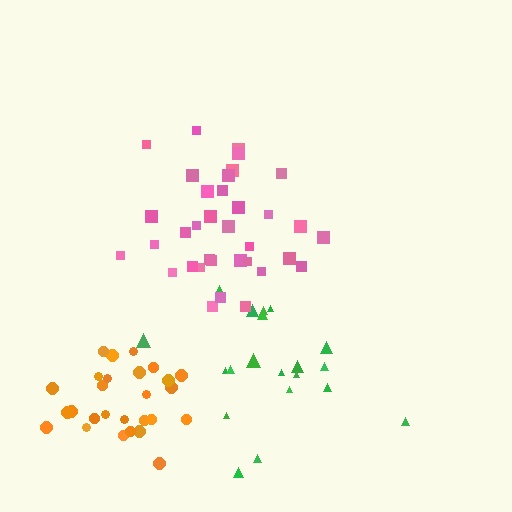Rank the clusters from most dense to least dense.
orange, pink, green.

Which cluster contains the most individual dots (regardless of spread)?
Pink (35).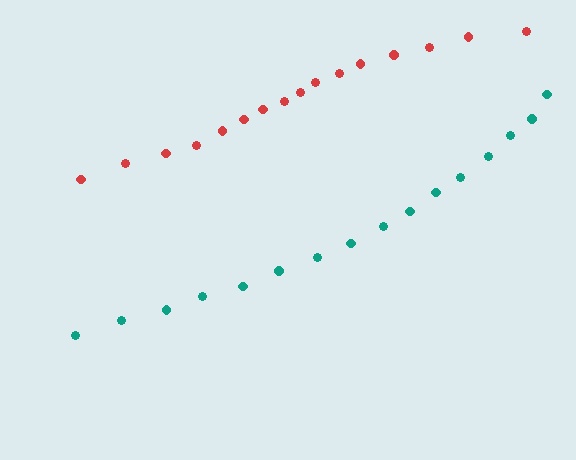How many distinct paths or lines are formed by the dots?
There are 2 distinct paths.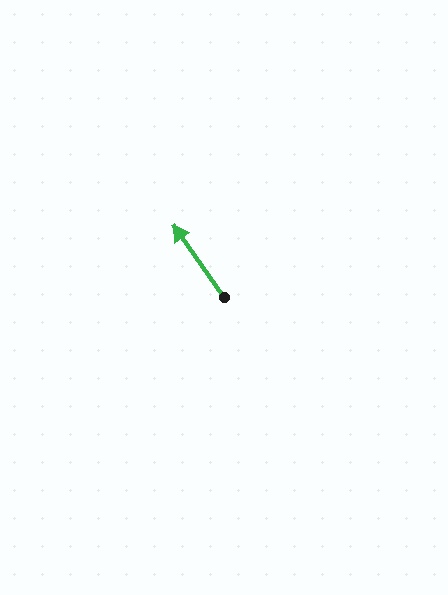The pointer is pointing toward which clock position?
Roughly 11 o'clock.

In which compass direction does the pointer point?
Northwest.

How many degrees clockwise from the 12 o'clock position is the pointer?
Approximately 325 degrees.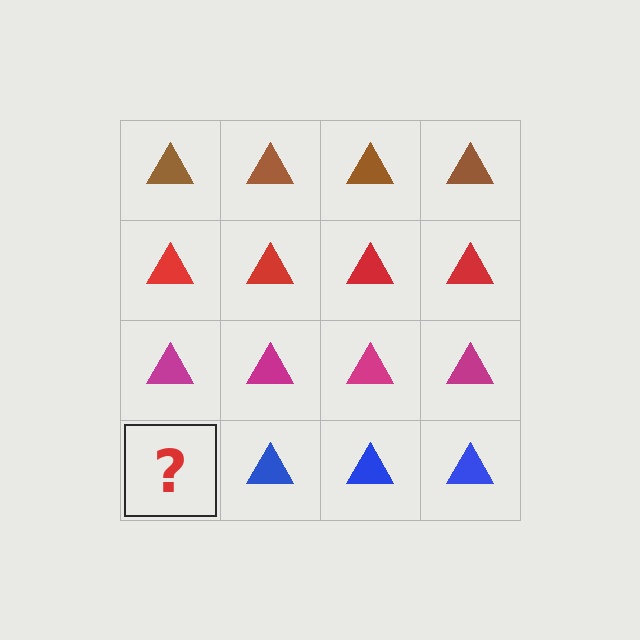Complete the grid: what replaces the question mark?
The question mark should be replaced with a blue triangle.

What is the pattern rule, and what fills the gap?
The rule is that each row has a consistent color. The gap should be filled with a blue triangle.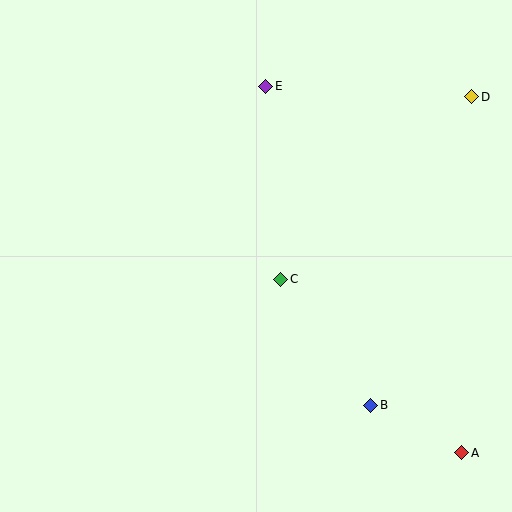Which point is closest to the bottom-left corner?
Point C is closest to the bottom-left corner.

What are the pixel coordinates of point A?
Point A is at (462, 453).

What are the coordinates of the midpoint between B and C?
The midpoint between B and C is at (326, 342).